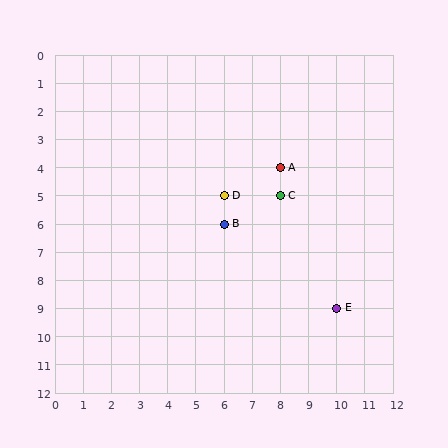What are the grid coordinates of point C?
Point C is at grid coordinates (8, 5).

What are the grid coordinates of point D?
Point D is at grid coordinates (6, 5).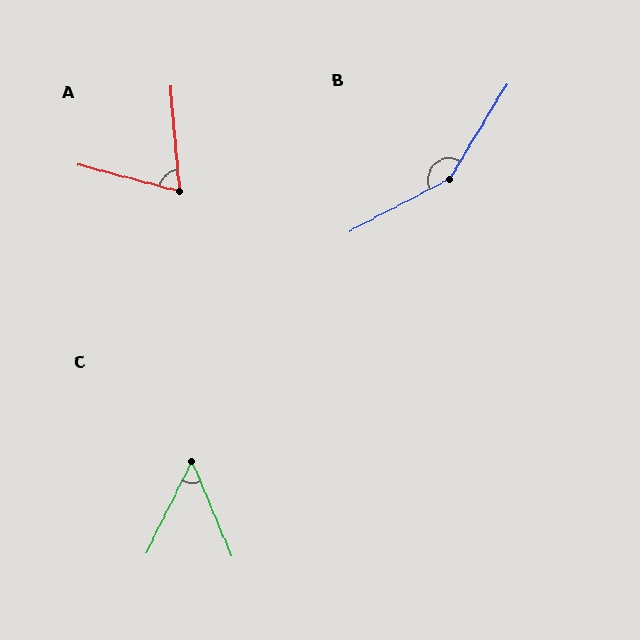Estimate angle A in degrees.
Approximately 70 degrees.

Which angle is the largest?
B, at approximately 149 degrees.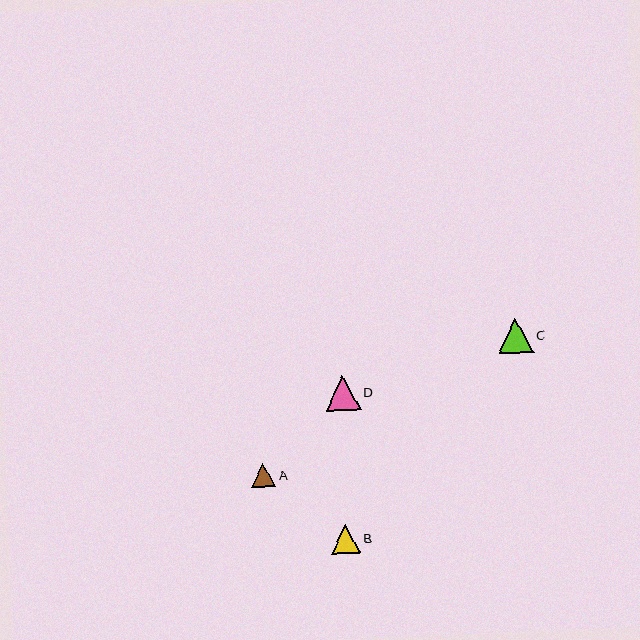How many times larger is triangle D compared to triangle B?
Triangle D is approximately 1.2 times the size of triangle B.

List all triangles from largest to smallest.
From largest to smallest: C, D, B, A.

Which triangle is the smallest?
Triangle A is the smallest with a size of approximately 24 pixels.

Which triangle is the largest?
Triangle C is the largest with a size of approximately 35 pixels.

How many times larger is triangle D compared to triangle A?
Triangle D is approximately 1.4 times the size of triangle A.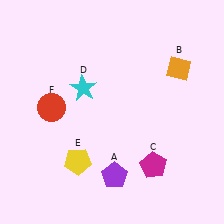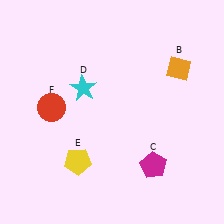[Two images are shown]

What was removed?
The purple pentagon (A) was removed in Image 2.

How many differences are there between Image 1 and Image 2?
There is 1 difference between the two images.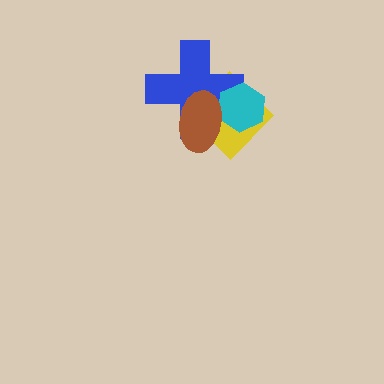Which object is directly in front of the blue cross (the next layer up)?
The cyan hexagon is directly in front of the blue cross.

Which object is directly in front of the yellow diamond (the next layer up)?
The blue cross is directly in front of the yellow diamond.